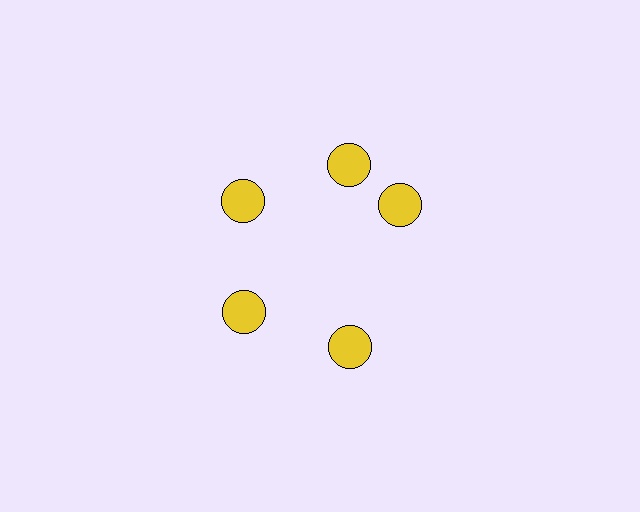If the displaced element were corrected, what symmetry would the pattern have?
It would have 5-fold rotational symmetry — the pattern would map onto itself every 72 degrees.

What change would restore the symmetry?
The symmetry would be restored by rotating it back into even spacing with its neighbors so that all 5 circles sit at equal angles and equal distance from the center.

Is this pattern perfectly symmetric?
No. The 5 yellow circles are arranged in a ring, but one element near the 3 o'clock position is rotated out of alignment along the ring, breaking the 5-fold rotational symmetry.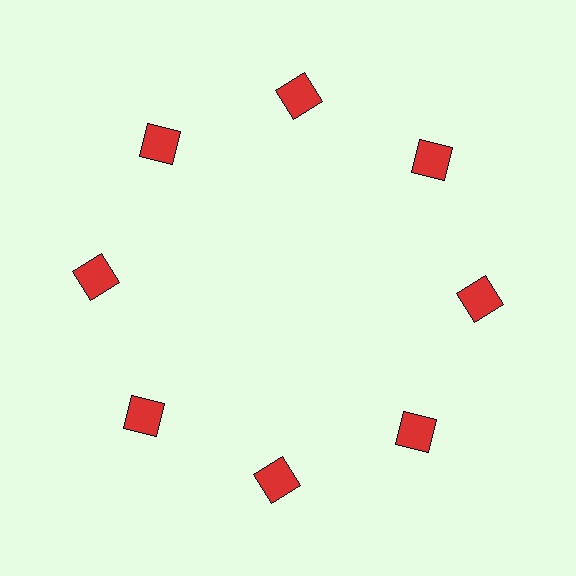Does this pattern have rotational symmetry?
Yes, this pattern has 8-fold rotational symmetry. It looks the same after rotating 45 degrees around the center.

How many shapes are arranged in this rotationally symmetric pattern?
There are 8 shapes, arranged in 8 groups of 1.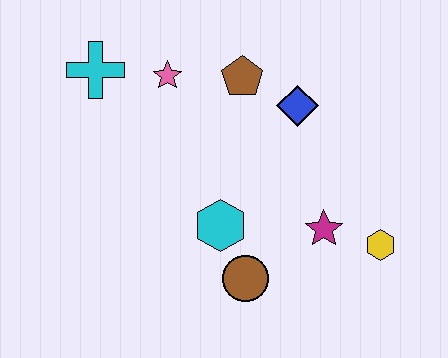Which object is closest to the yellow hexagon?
The magenta star is closest to the yellow hexagon.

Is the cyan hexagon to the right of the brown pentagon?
No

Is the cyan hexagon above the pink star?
No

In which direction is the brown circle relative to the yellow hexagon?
The brown circle is to the left of the yellow hexagon.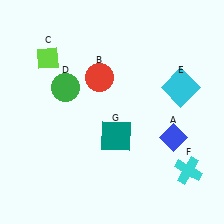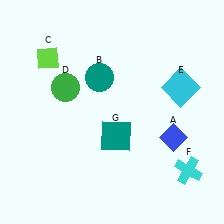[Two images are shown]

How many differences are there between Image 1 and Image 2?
There is 1 difference between the two images.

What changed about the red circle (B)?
In Image 1, B is red. In Image 2, it changed to teal.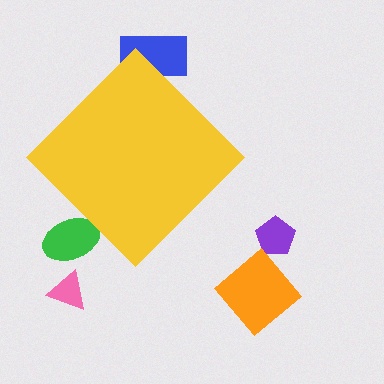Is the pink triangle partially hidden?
No, the pink triangle is fully visible.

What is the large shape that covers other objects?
A yellow diamond.